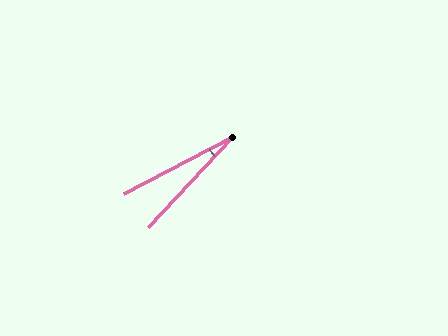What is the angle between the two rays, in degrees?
Approximately 20 degrees.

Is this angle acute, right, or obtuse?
It is acute.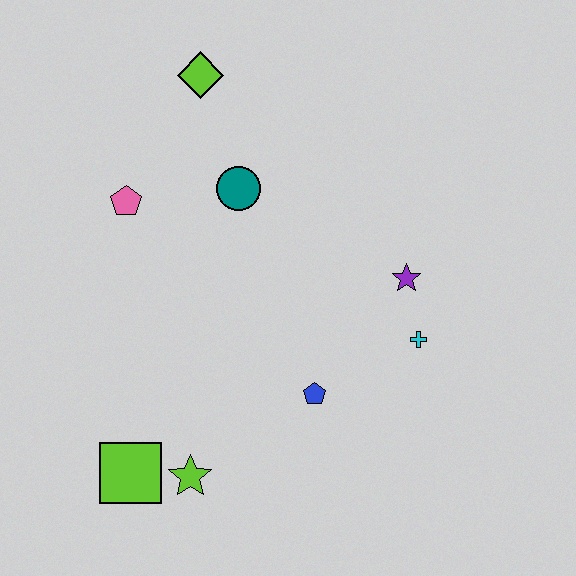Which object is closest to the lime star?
The lime square is closest to the lime star.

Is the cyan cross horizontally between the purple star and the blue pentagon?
No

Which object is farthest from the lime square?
The lime diamond is farthest from the lime square.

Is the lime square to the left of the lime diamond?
Yes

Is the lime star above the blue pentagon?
No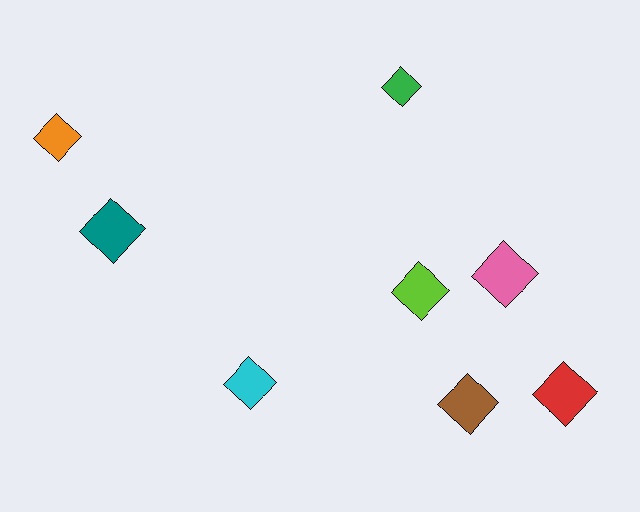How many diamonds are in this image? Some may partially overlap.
There are 8 diamonds.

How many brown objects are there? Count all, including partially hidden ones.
There is 1 brown object.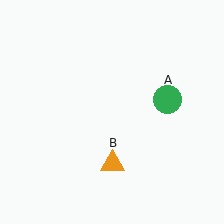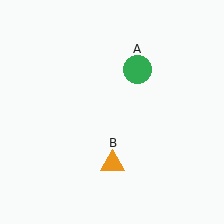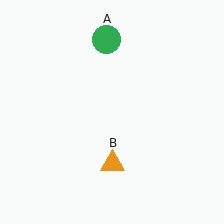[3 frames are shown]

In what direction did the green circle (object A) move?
The green circle (object A) moved up and to the left.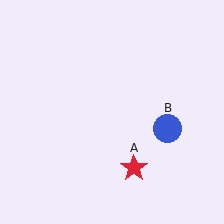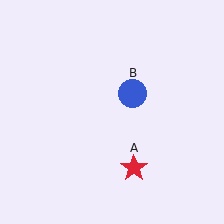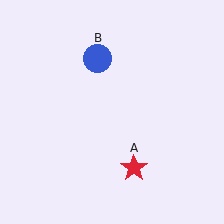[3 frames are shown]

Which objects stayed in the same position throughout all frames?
Red star (object A) remained stationary.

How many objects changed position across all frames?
1 object changed position: blue circle (object B).